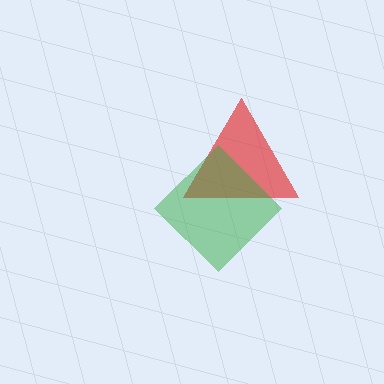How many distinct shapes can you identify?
There are 2 distinct shapes: a red triangle, a green diamond.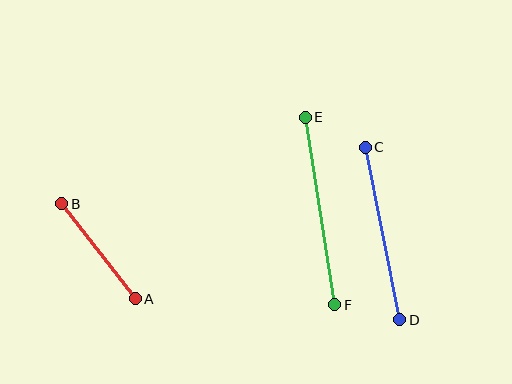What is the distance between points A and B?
The distance is approximately 120 pixels.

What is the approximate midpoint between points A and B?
The midpoint is at approximately (99, 251) pixels.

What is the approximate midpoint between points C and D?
The midpoint is at approximately (383, 233) pixels.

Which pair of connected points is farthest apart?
Points E and F are farthest apart.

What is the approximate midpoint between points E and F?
The midpoint is at approximately (320, 211) pixels.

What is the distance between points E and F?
The distance is approximately 190 pixels.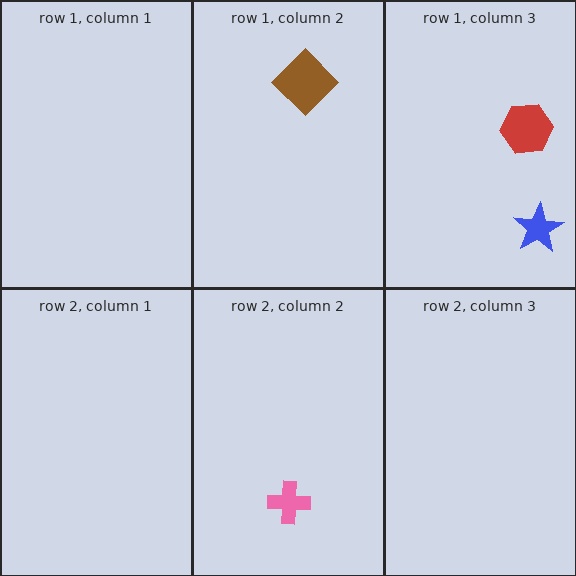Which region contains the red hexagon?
The row 1, column 3 region.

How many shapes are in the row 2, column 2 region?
1.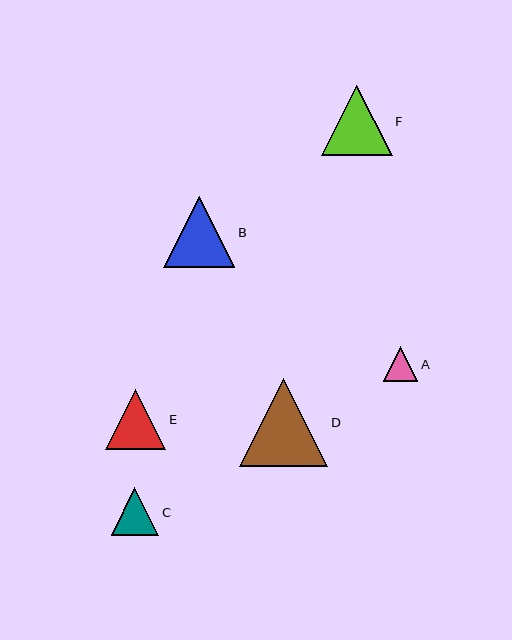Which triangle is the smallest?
Triangle A is the smallest with a size of approximately 35 pixels.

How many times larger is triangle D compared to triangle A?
Triangle D is approximately 2.5 times the size of triangle A.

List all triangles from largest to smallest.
From largest to smallest: D, B, F, E, C, A.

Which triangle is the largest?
Triangle D is the largest with a size of approximately 88 pixels.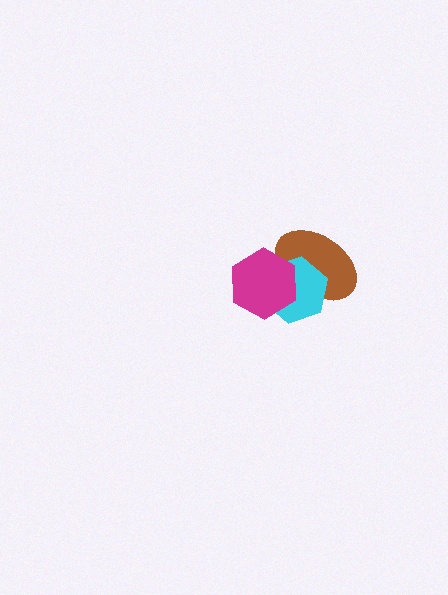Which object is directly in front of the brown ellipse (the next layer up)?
The cyan hexagon is directly in front of the brown ellipse.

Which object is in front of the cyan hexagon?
The magenta hexagon is in front of the cyan hexagon.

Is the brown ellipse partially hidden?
Yes, it is partially covered by another shape.